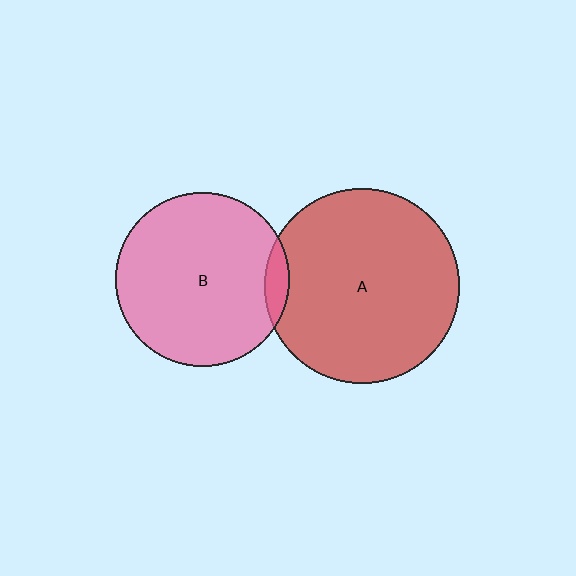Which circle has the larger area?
Circle A (red).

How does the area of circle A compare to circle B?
Approximately 1.3 times.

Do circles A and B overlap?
Yes.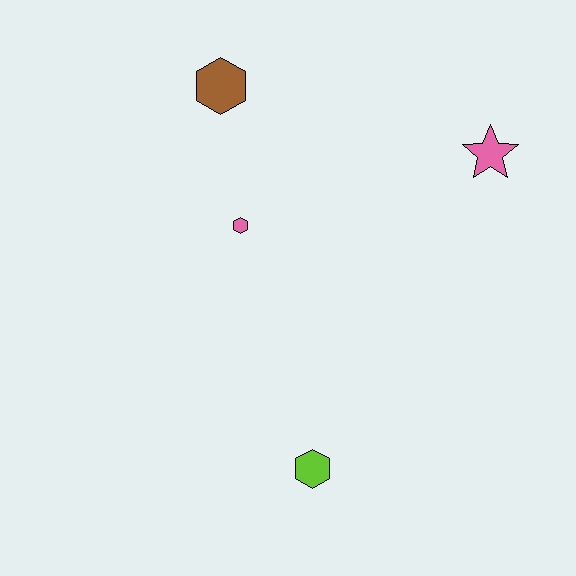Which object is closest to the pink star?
The pink hexagon is closest to the pink star.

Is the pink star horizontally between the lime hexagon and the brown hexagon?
No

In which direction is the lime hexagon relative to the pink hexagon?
The lime hexagon is below the pink hexagon.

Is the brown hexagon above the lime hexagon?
Yes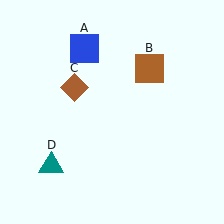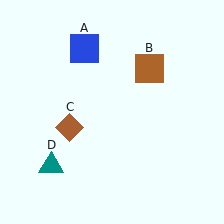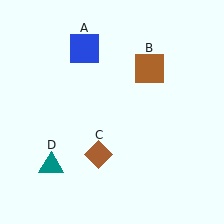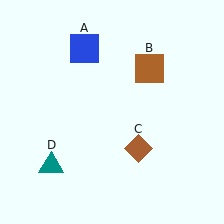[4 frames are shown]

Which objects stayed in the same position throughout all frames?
Blue square (object A) and brown square (object B) and teal triangle (object D) remained stationary.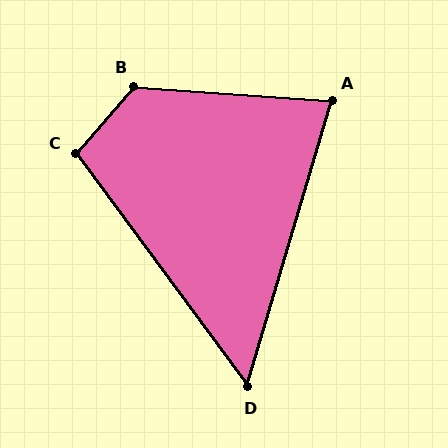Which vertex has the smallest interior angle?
D, at approximately 53 degrees.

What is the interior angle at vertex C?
Approximately 103 degrees (obtuse).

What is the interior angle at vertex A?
Approximately 77 degrees (acute).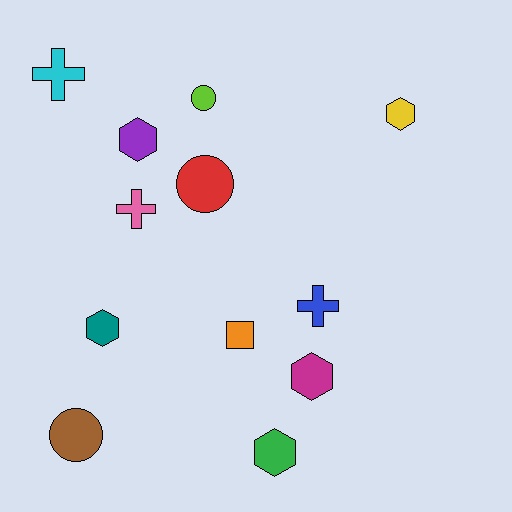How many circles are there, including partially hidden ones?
There are 3 circles.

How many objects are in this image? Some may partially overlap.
There are 12 objects.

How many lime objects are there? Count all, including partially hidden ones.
There is 1 lime object.